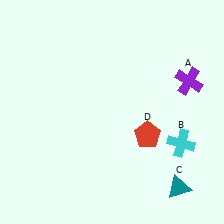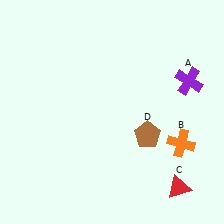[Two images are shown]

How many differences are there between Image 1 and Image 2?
There are 3 differences between the two images.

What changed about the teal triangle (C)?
In Image 1, C is teal. In Image 2, it changed to red.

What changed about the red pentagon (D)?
In Image 1, D is red. In Image 2, it changed to brown.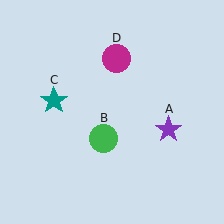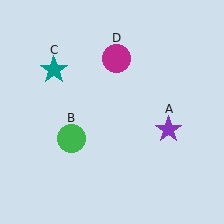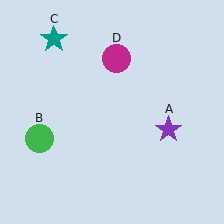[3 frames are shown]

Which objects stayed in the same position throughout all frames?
Purple star (object A) and magenta circle (object D) remained stationary.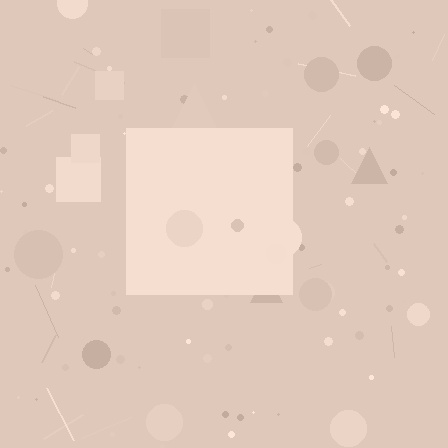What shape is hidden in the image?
A square is hidden in the image.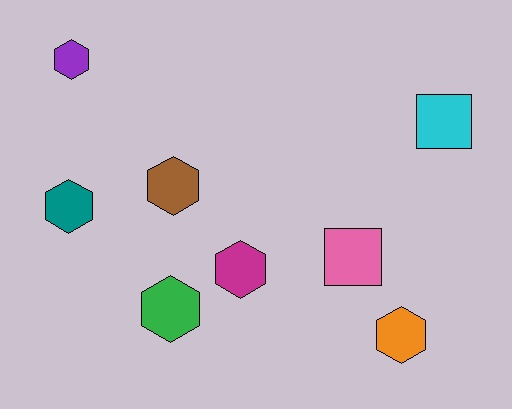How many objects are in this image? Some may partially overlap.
There are 8 objects.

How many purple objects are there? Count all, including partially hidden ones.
There is 1 purple object.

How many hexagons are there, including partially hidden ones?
There are 6 hexagons.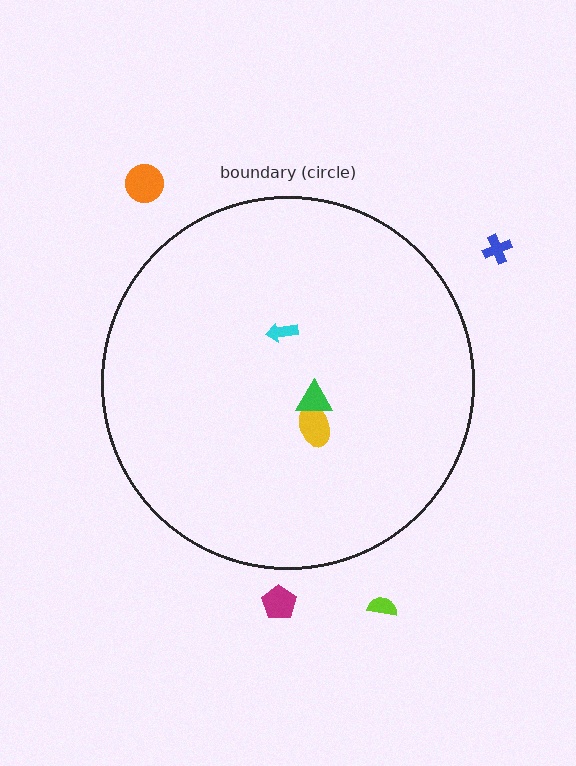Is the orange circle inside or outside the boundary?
Outside.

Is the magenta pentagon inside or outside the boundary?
Outside.